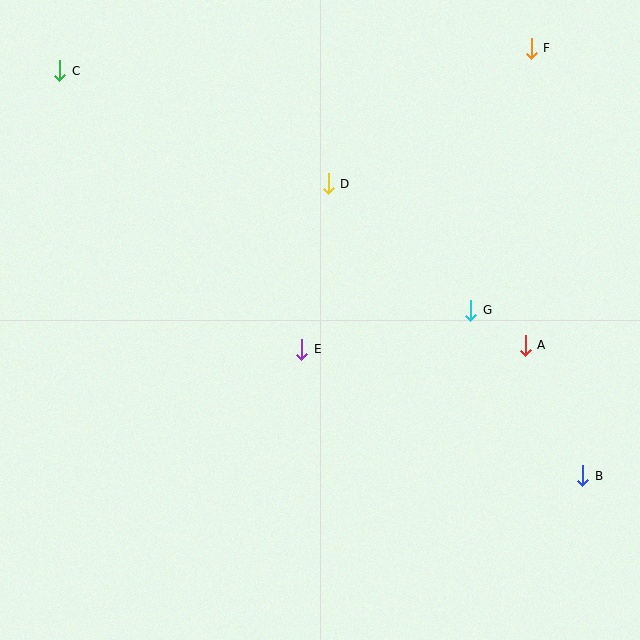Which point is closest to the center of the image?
Point E at (302, 349) is closest to the center.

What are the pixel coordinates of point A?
Point A is at (525, 345).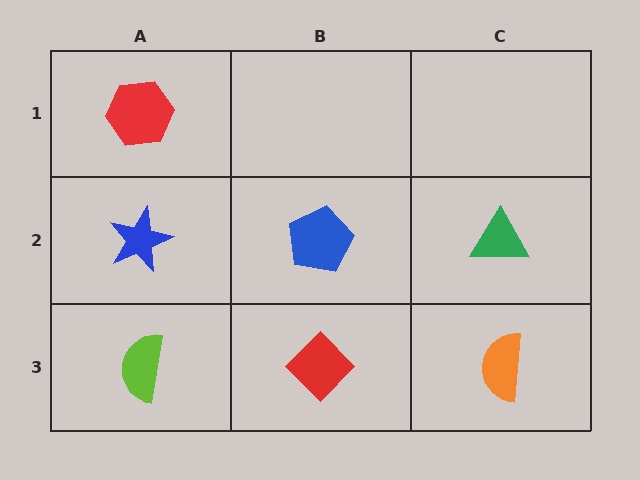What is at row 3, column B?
A red diamond.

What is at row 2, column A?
A blue star.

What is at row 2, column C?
A green triangle.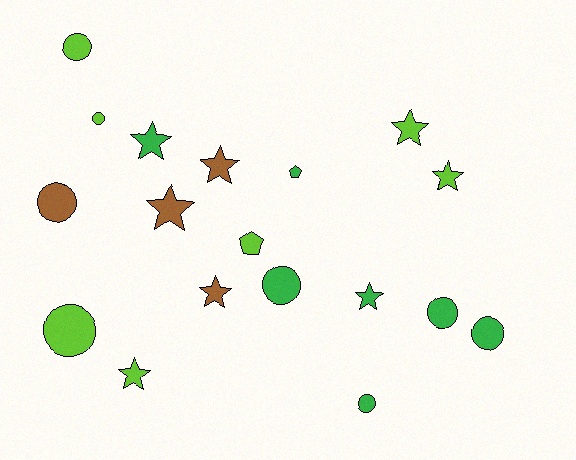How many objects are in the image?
There are 18 objects.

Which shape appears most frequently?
Circle, with 8 objects.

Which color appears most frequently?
Green, with 7 objects.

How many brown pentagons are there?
There are no brown pentagons.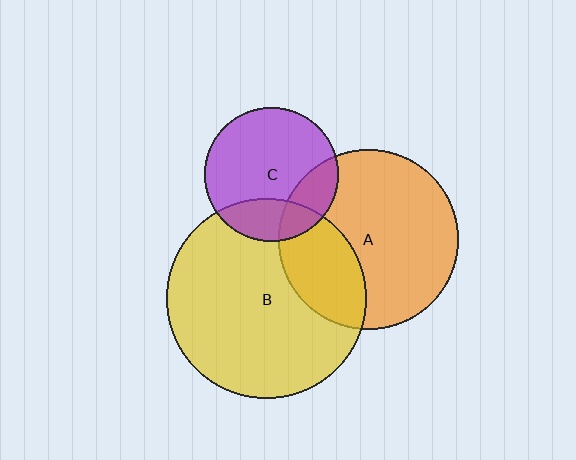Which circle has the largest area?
Circle B (yellow).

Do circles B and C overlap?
Yes.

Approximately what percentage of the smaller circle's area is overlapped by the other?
Approximately 20%.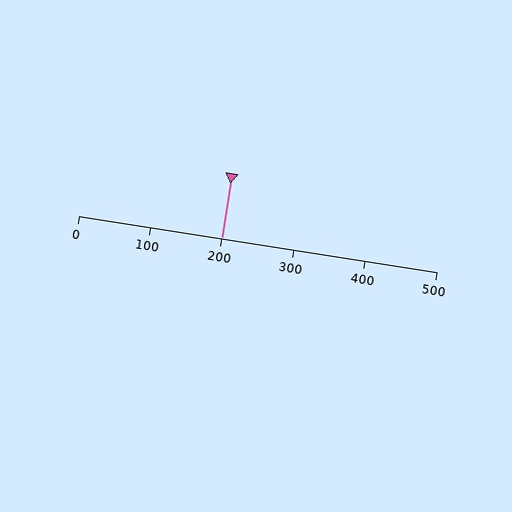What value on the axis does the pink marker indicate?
The marker indicates approximately 200.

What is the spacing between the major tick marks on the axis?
The major ticks are spaced 100 apart.